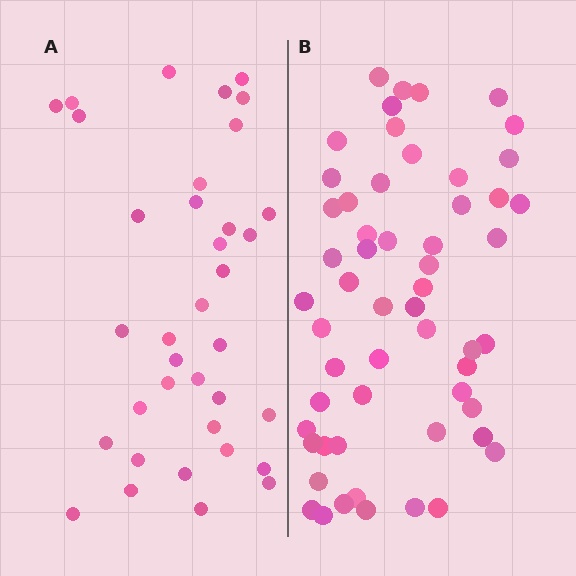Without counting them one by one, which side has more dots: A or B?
Region B (the right region) has more dots.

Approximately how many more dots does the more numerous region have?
Region B has approximately 20 more dots than region A.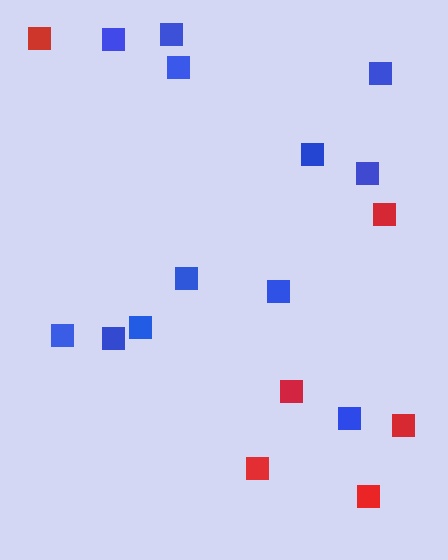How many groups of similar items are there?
There are 2 groups: one group of red squares (6) and one group of blue squares (12).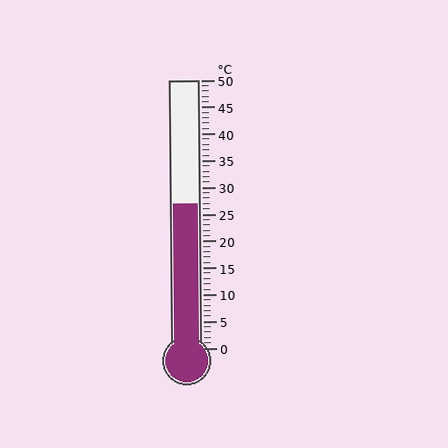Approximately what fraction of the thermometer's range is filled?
The thermometer is filled to approximately 55% of its range.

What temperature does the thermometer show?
The thermometer shows approximately 27°C.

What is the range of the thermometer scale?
The thermometer scale ranges from 0°C to 50°C.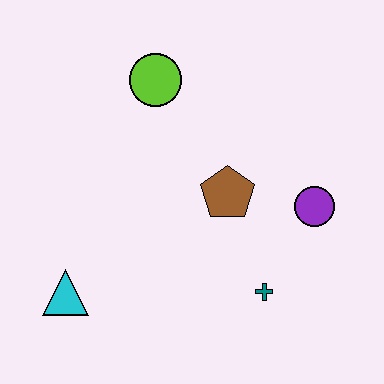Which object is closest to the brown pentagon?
The purple circle is closest to the brown pentagon.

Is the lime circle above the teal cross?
Yes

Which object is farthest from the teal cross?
The lime circle is farthest from the teal cross.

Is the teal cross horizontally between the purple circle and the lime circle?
Yes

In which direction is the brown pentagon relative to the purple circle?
The brown pentagon is to the left of the purple circle.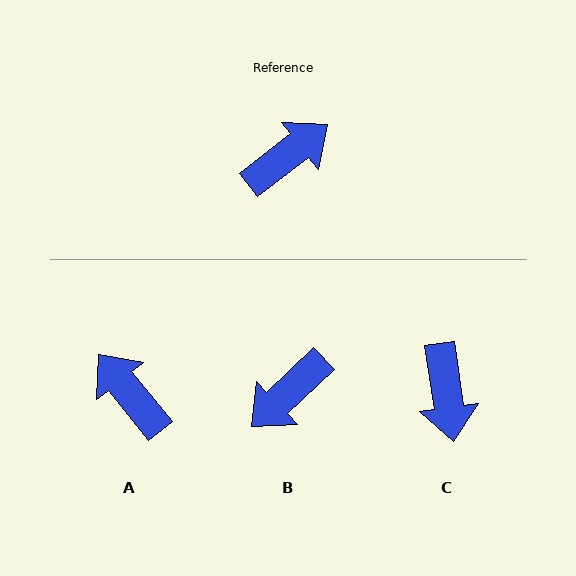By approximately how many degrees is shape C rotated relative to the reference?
Approximately 120 degrees clockwise.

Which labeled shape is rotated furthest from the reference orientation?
B, about 175 degrees away.